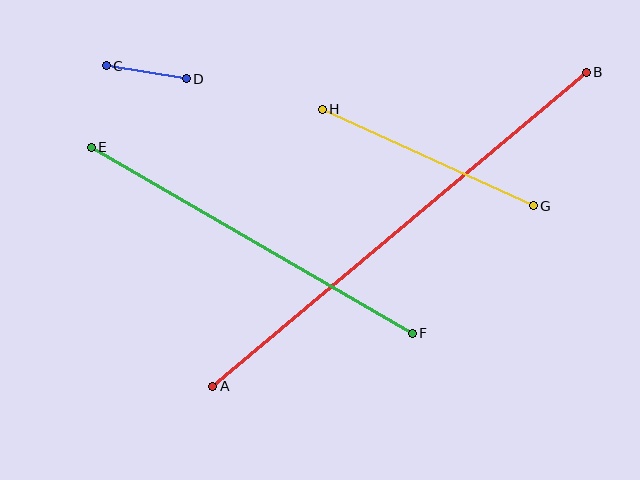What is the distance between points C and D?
The distance is approximately 81 pixels.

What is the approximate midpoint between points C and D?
The midpoint is at approximately (146, 72) pixels.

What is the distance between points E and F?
The distance is approximately 371 pixels.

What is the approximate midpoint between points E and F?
The midpoint is at approximately (252, 240) pixels.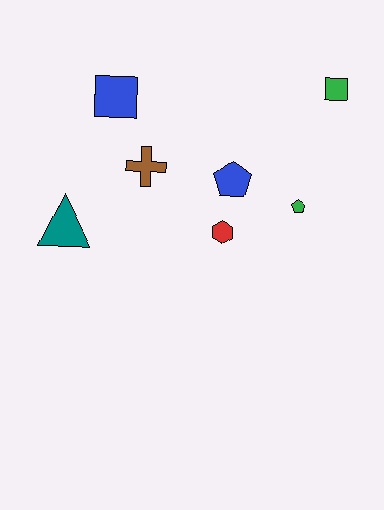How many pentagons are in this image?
There are 2 pentagons.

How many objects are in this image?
There are 7 objects.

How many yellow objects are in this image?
There are no yellow objects.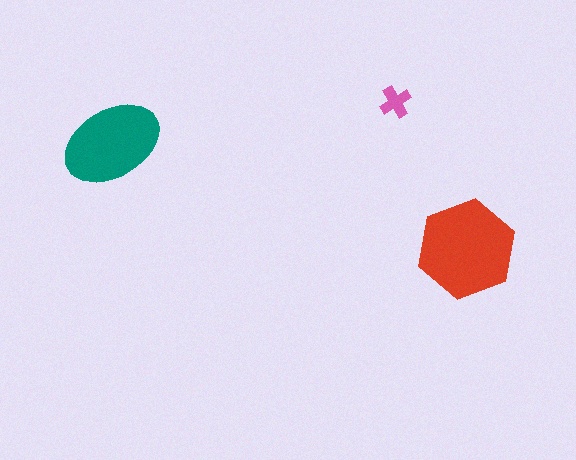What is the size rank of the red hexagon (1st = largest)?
1st.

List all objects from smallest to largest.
The pink cross, the teal ellipse, the red hexagon.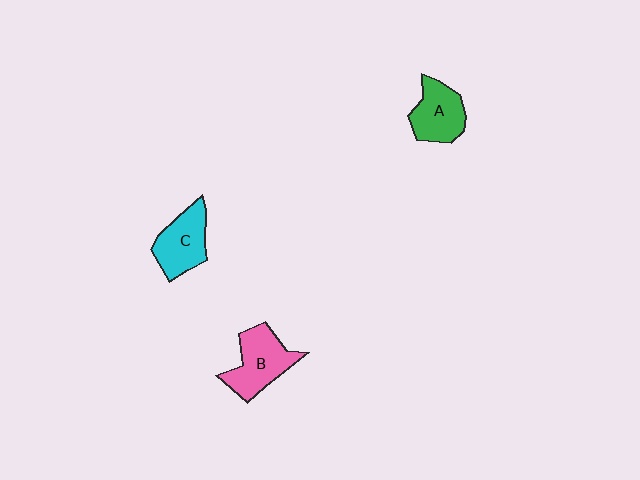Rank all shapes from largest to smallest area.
From largest to smallest: B (pink), C (cyan), A (green).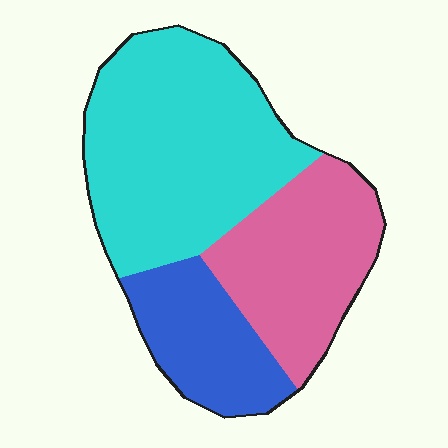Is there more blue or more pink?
Pink.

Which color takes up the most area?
Cyan, at roughly 50%.